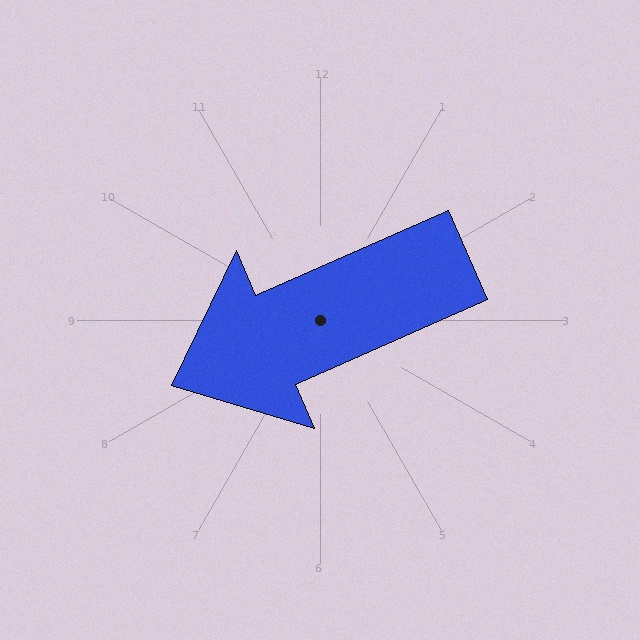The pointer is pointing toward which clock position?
Roughly 8 o'clock.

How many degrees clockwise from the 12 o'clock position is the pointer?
Approximately 246 degrees.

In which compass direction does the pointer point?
Southwest.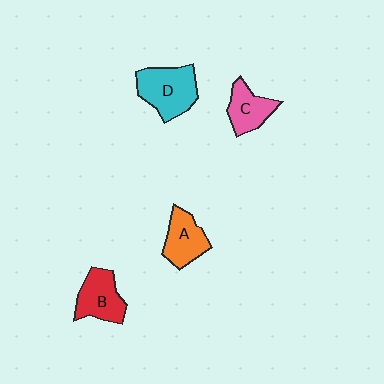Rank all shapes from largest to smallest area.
From largest to smallest: D (cyan), B (red), A (orange), C (pink).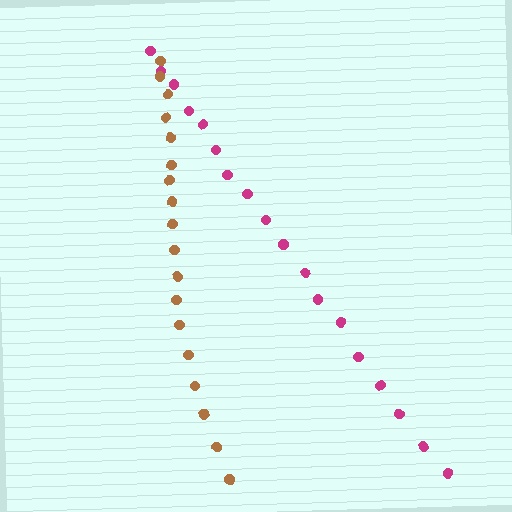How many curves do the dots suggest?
There are 2 distinct paths.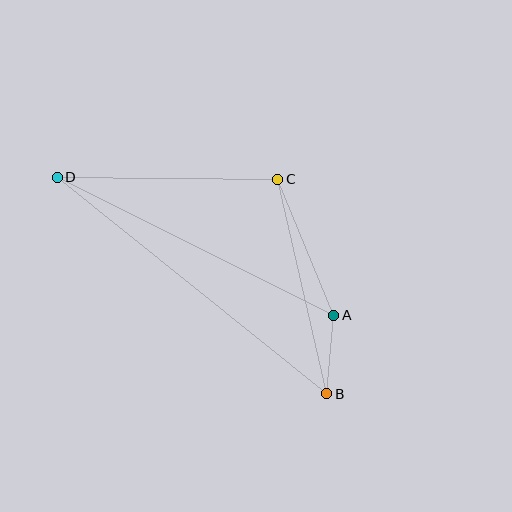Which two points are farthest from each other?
Points B and D are farthest from each other.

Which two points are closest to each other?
Points A and B are closest to each other.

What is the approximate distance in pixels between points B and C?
The distance between B and C is approximately 220 pixels.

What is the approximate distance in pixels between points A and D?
The distance between A and D is approximately 309 pixels.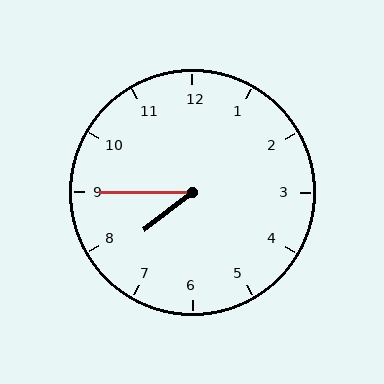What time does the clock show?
7:45.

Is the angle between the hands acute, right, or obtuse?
It is acute.